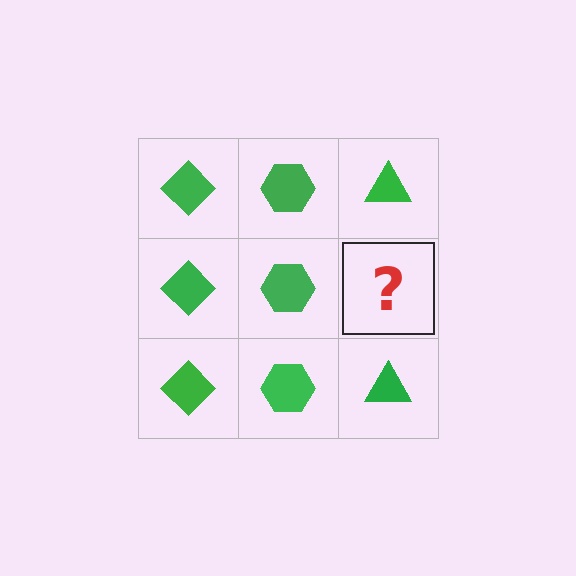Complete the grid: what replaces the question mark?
The question mark should be replaced with a green triangle.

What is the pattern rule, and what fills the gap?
The rule is that each column has a consistent shape. The gap should be filled with a green triangle.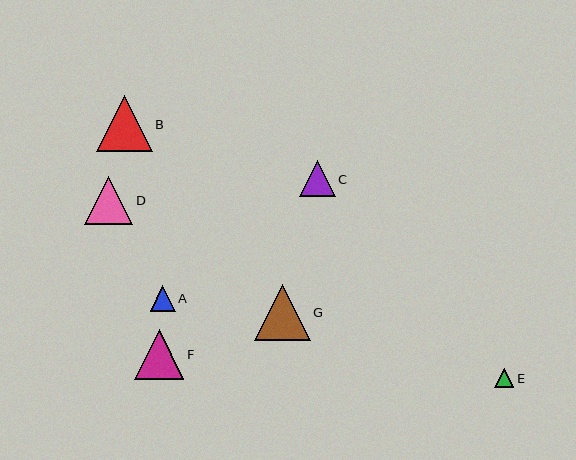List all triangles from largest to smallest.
From largest to smallest: B, G, F, D, C, A, E.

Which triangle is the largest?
Triangle B is the largest with a size of approximately 56 pixels.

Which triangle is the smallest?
Triangle E is the smallest with a size of approximately 20 pixels.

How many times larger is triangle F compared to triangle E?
Triangle F is approximately 2.5 times the size of triangle E.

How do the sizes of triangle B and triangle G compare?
Triangle B and triangle G are approximately the same size.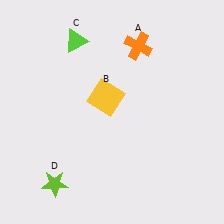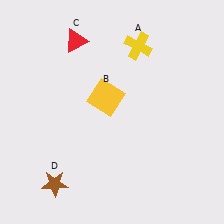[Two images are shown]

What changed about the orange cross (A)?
In Image 1, A is orange. In Image 2, it changed to yellow.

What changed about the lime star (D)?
In Image 1, D is lime. In Image 2, it changed to brown.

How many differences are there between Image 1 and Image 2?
There are 3 differences between the two images.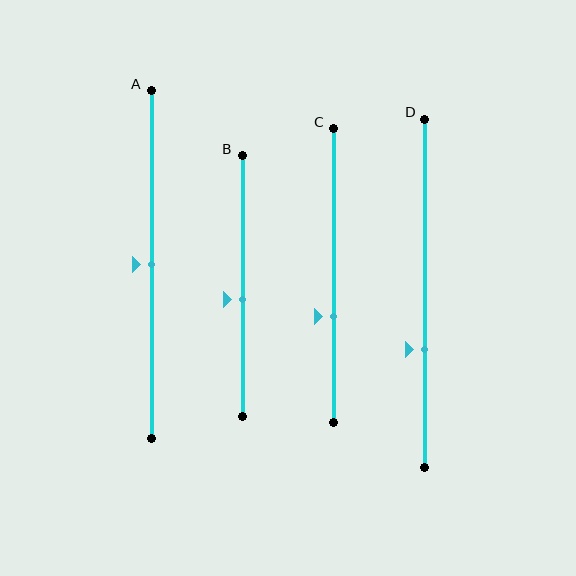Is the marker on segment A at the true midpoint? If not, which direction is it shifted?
Yes, the marker on segment A is at the true midpoint.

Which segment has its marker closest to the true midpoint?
Segment A has its marker closest to the true midpoint.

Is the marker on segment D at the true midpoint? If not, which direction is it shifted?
No, the marker on segment D is shifted downward by about 16% of the segment length.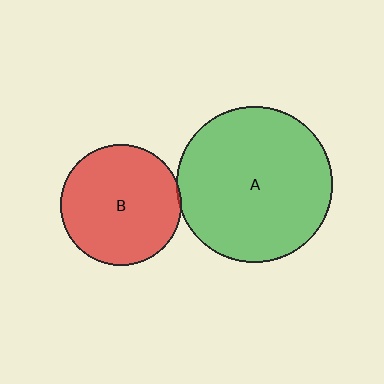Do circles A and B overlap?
Yes.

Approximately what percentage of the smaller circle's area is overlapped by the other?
Approximately 5%.